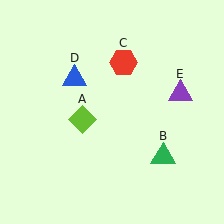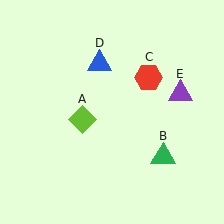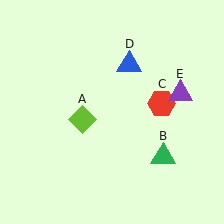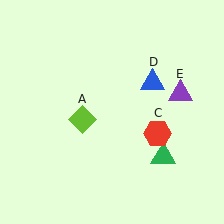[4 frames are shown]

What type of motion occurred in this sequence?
The red hexagon (object C), blue triangle (object D) rotated clockwise around the center of the scene.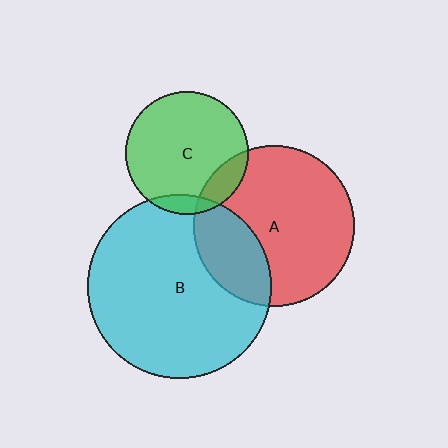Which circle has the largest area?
Circle B (cyan).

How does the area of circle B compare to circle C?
Approximately 2.2 times.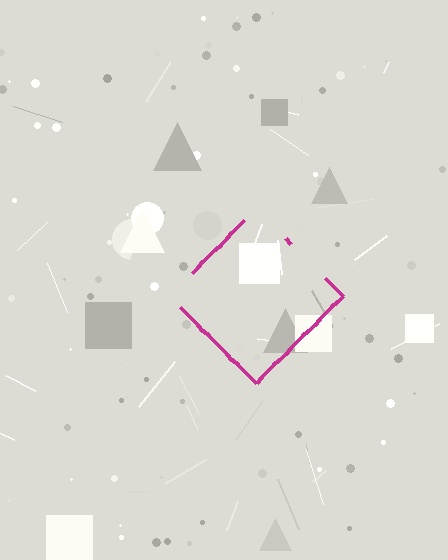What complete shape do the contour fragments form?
The contour fragments form a diamond.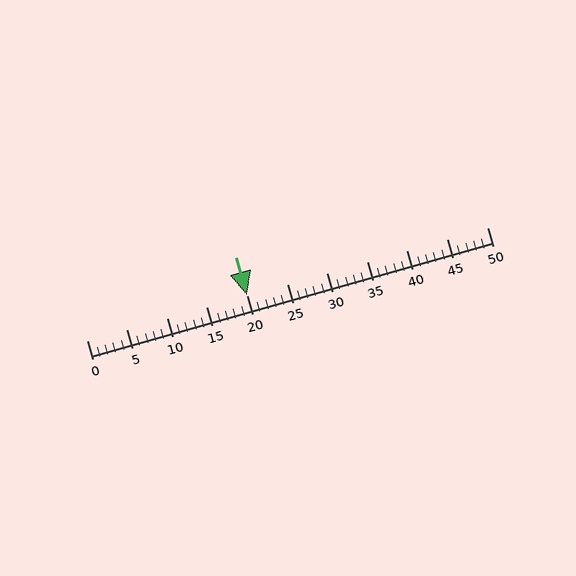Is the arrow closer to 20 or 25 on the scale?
The arrow is closer to 20.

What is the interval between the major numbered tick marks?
The major tick marks are spaced 5 units apart.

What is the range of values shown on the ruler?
The ruler shows values from 0 to 50.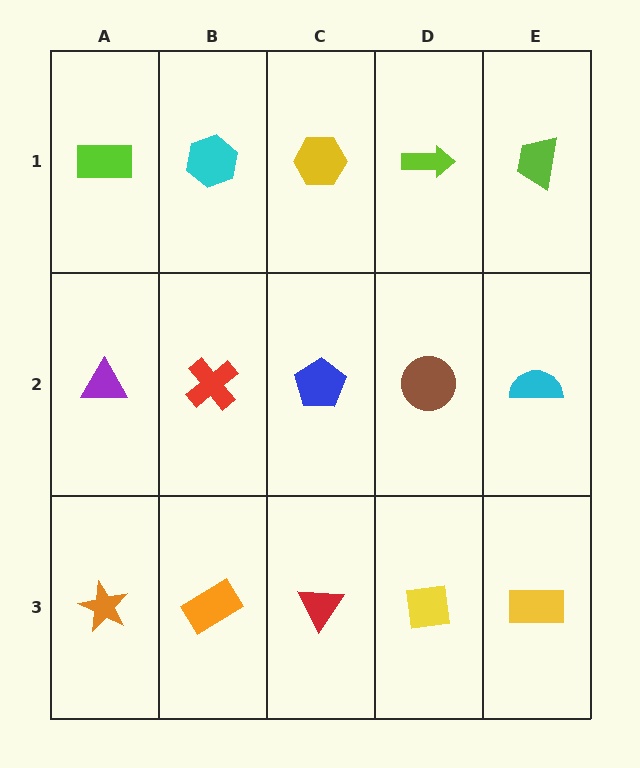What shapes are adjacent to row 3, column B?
A red cross (row 2, column B), an orange star (row 3, column A), a red triangle (row 3, column C).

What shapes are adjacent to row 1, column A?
A purple triangle (row 2, column A), a cyan hexagon (row 1, column B).